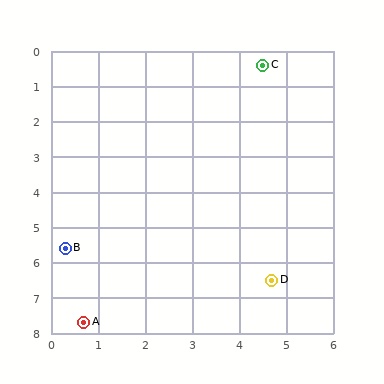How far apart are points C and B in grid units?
Points C and B are about 6.7 grid units apart.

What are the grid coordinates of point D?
Point D is at approximately (4.7, 6.5).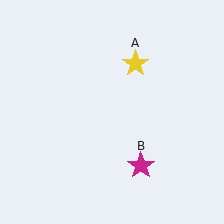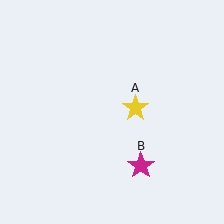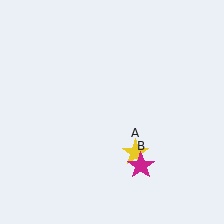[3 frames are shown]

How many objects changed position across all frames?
1 object changed position: yellow star (object A).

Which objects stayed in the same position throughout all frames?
Magenta star (object B) remained stationary.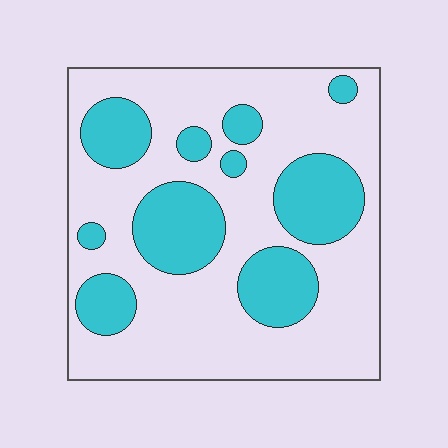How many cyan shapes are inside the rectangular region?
10.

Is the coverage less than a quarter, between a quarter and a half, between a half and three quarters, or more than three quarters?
Between a quarter and a half.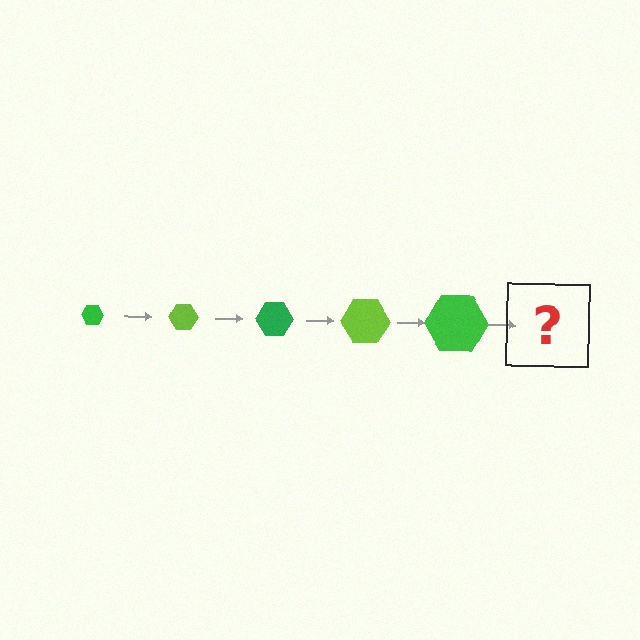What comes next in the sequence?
The next element should be a lime hexagon, larger than the previous one.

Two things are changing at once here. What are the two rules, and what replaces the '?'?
The two rules are that the hexagon grows larger each step and the color cycles through green and lime. The '?' should be a lime hexagon, larger than the previous one.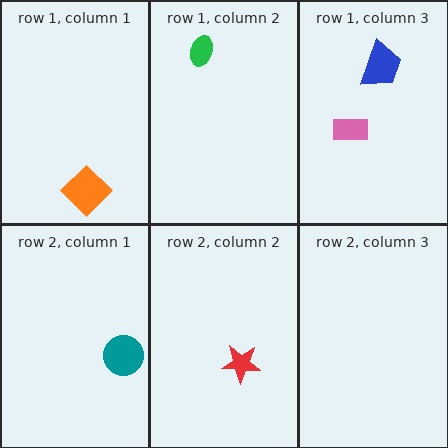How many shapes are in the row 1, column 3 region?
2.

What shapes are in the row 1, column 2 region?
The green ellipse.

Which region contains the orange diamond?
The row 1, column 1 region.